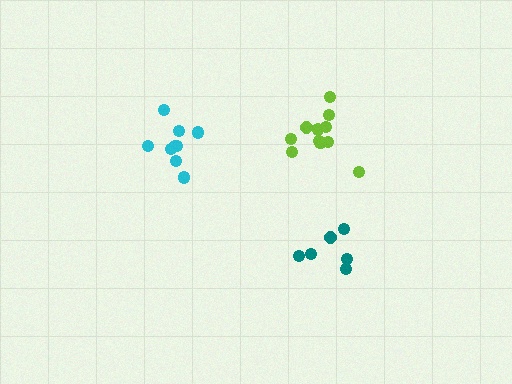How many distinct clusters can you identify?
There are 3 distinct clusters.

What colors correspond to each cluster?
The clusters are colored: teal, cyan, lime.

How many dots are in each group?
Group 1: 6 dots, Group 2: 9 dots, Group 3: 11 dots (26 total).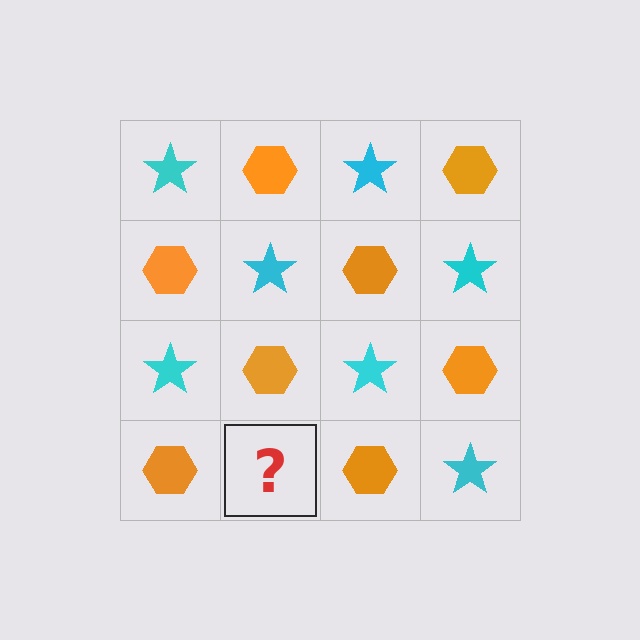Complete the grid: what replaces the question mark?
The question mark should be replaced with a cyan star.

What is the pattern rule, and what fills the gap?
The rule is that it alternates cyan star and orange hexagon in a checkerboard pattern. The gap should be filled with a cyan star.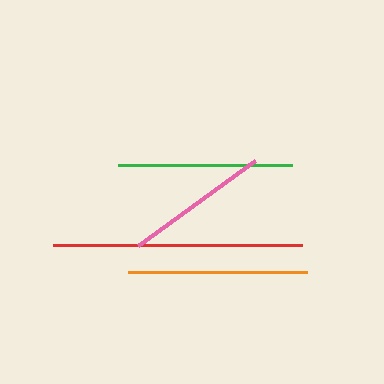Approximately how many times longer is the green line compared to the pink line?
The green line is approximately 1.2 times the length of the pink line.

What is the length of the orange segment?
The orange segment is approximately 179 pixels long.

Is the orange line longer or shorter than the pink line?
The orange line is longer than the pink line.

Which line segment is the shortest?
The pink line is the shortest at approximately 144 pixels.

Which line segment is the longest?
The red line is the longest at approximately 249 pixels.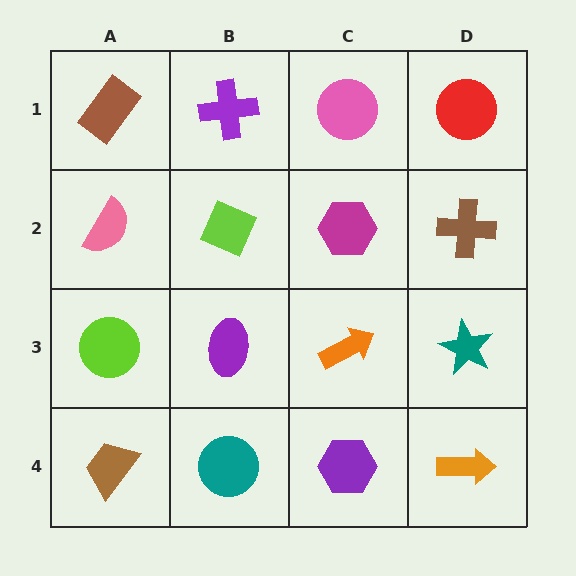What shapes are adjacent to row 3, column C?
A magenta hexagon (row 2, column C), a purple hexagon (row 4, column C), a purple ellipse (row 3, column B), a teal star (row 3, column D).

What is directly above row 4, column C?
An orange arrow.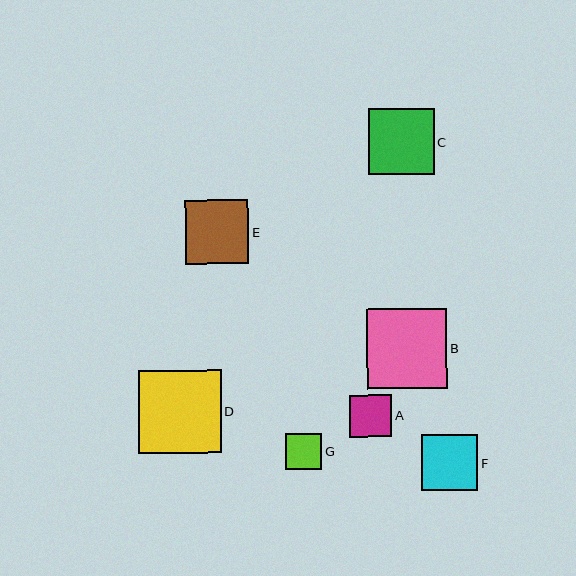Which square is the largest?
Square D is the largest with a size of approximately 83 pixels.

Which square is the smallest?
Square G is the smallest with a size of approximately 36 pixels.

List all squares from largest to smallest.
From largest to smallest: D, B, C, E, F, A, G.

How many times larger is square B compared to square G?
Square B is approximately 2.2 times the size of square G.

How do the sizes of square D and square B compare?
Square D and square B are approximately the same size.